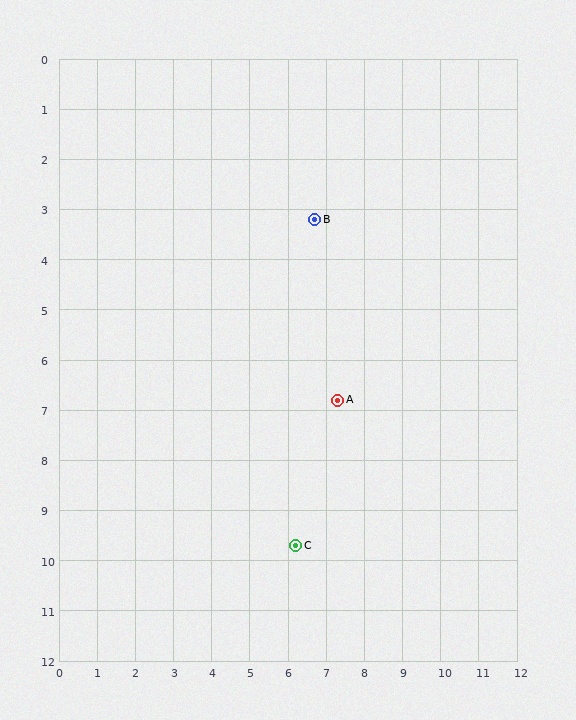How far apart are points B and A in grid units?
Points B and A are about 3.6 grid units apart.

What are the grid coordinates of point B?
Point B is at approximately (6.7, 3.2).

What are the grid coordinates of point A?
Point A is at approximately (7.3, 6.8).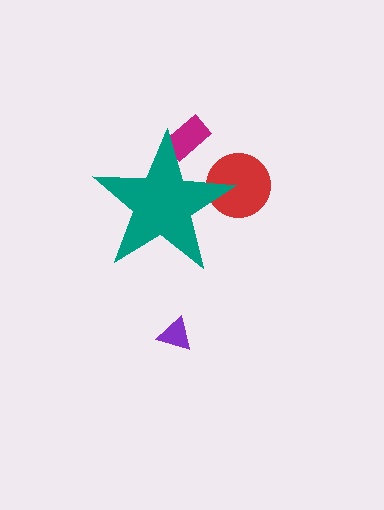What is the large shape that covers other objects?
A teal star.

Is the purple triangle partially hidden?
No, the purple triangle is fully visible.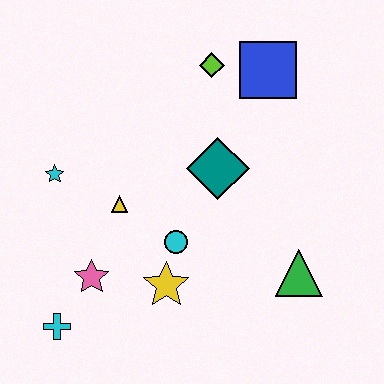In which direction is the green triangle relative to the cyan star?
The green triangle is to the right of the cyan star.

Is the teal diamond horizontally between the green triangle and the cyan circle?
Yes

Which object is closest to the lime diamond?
The blue square is closest to the lime diamond.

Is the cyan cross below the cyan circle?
Yes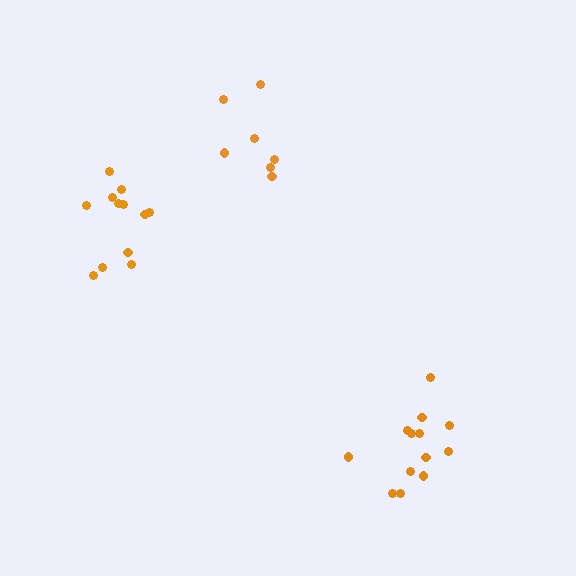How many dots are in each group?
Group 1: 12 dots, Group 2: 13 dots, Group 3: 7 dots (32 total).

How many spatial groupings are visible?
There are 3 spatial groupings.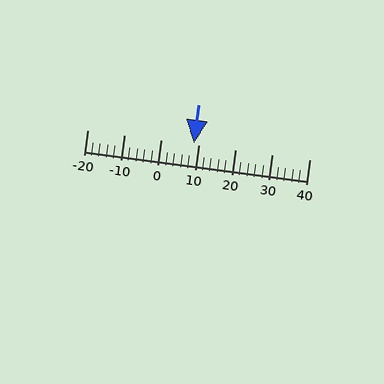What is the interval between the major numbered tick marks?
The major tick marks are spaced 10 units apart.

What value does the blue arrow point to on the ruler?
The blue arrow points to approximately 9.